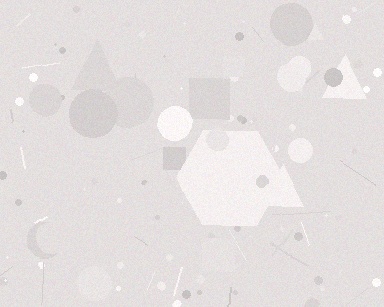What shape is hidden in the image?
A hexagon is hidden in the image.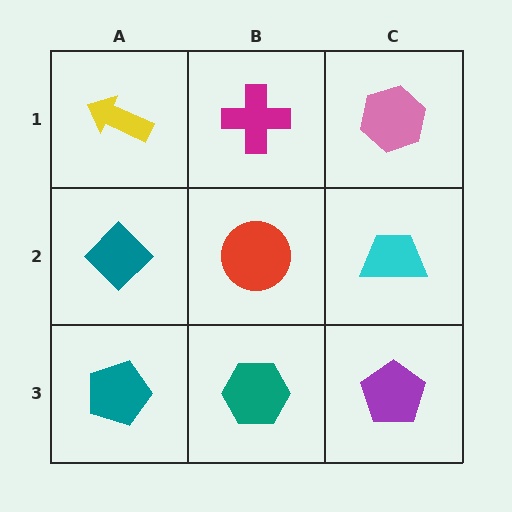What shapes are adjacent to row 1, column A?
A teal diamond (row 2, column A), a magenta cross (row 1, column B).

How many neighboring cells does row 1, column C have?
2.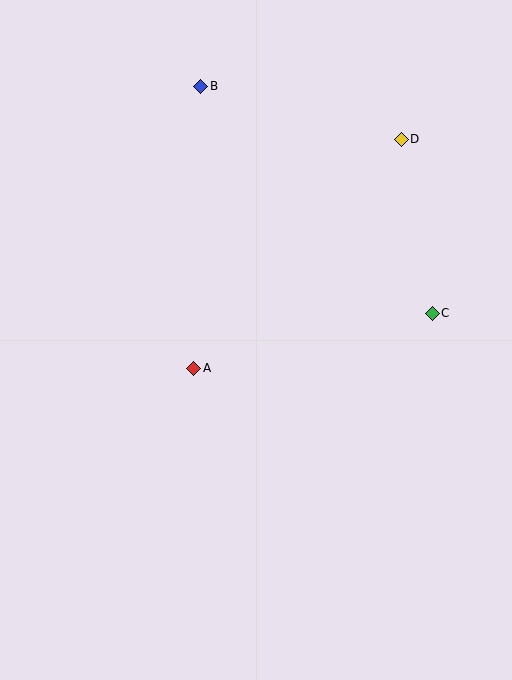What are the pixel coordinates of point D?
Point D is at (401, 139).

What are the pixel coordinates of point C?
Point C is at (432, 313).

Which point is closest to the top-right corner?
Point D is closest to the top-right corner.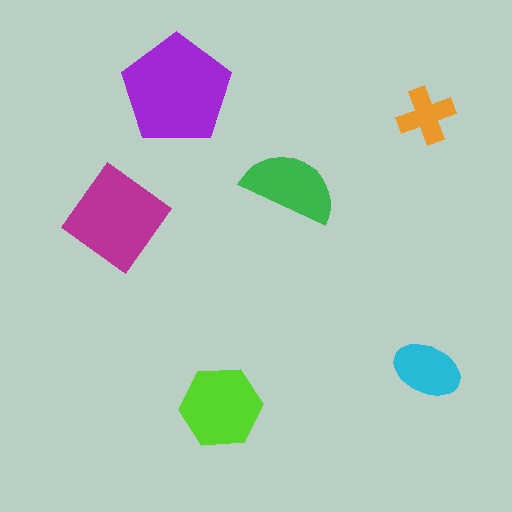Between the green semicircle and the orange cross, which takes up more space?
The green semicircle.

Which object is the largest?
The purple pentagon.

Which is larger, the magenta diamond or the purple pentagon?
The purple pentagon.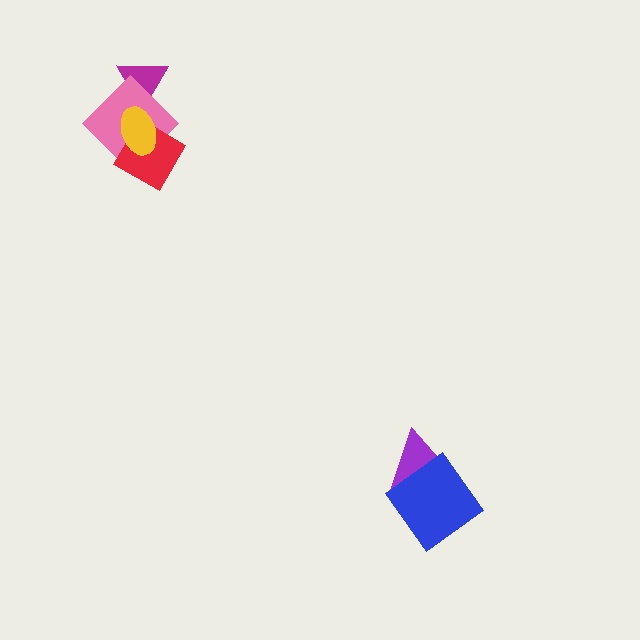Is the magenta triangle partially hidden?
Yes, it is partially covered by another shape.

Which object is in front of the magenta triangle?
The pink diamond is in front of the magenta triangle.